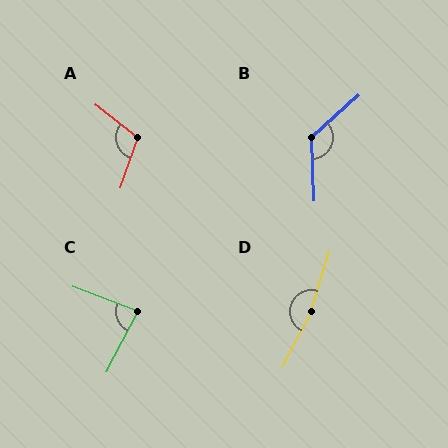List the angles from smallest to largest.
C (83°), A (109°), B (129°), D (169°).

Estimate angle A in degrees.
Approximately 109 degrees.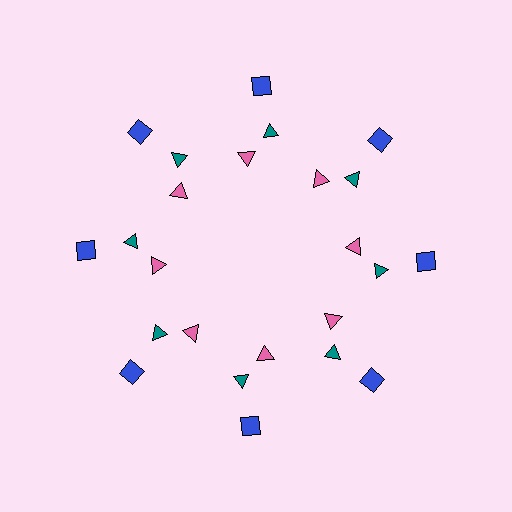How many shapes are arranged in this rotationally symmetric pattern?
There are 24 shapes, arranged in 8 groups of 3.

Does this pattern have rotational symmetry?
Yes, this pattern has 8-fold rotational symmetry. It looks the same after rotating 45 degrees around the center.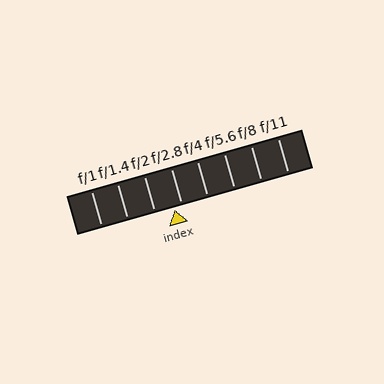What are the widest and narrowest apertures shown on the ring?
The widest aperture shown is f/1 and the narrowest is f/11.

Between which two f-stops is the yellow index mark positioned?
The index mark is between f/2 and f/2.8.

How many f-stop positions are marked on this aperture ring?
There are 8 f-stop positions marked.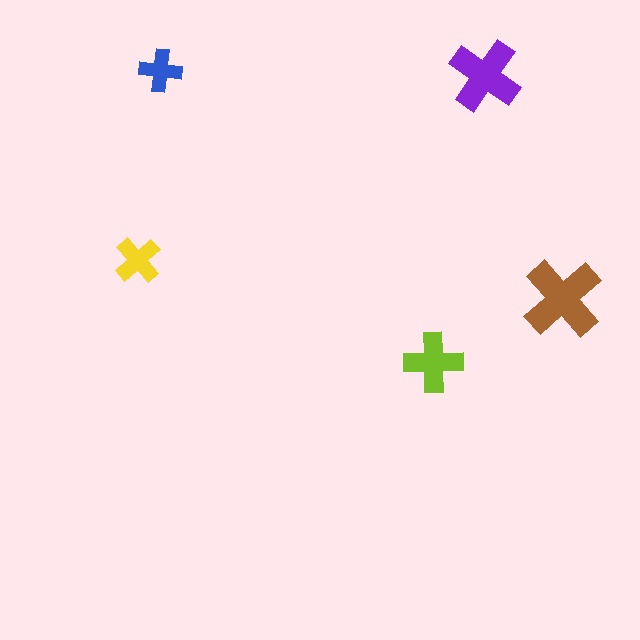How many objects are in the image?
There are 5 objects in the image.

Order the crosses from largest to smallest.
the brown one, the purple one, the lime one, the yellow one, the blue one.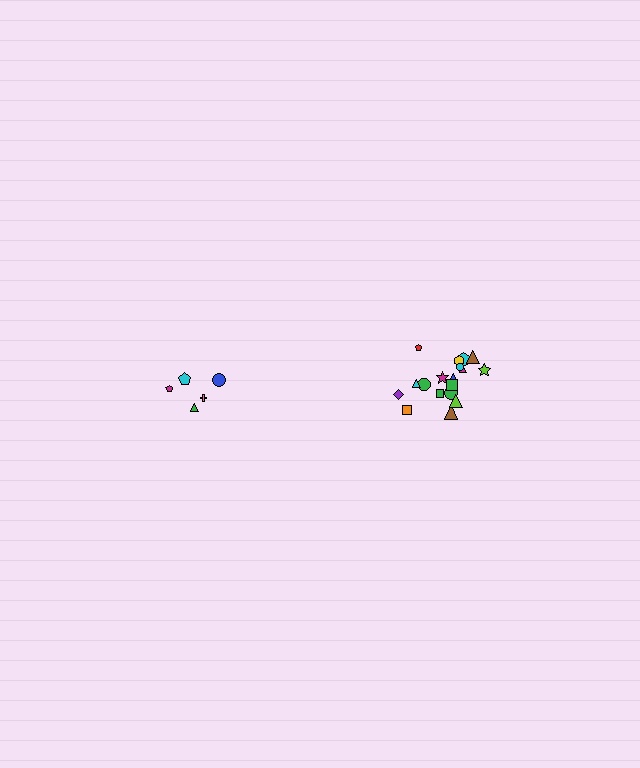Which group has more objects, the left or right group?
The right group.